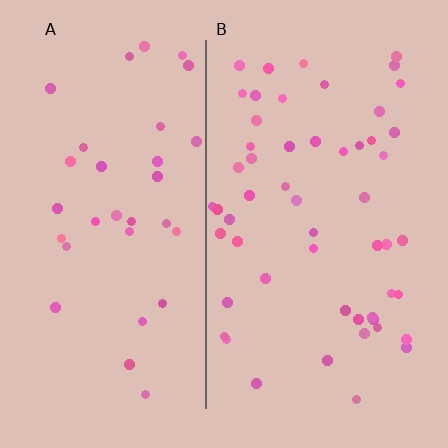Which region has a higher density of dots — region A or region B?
B (the right).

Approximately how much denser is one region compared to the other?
Approximately 1.7× — region B over region A.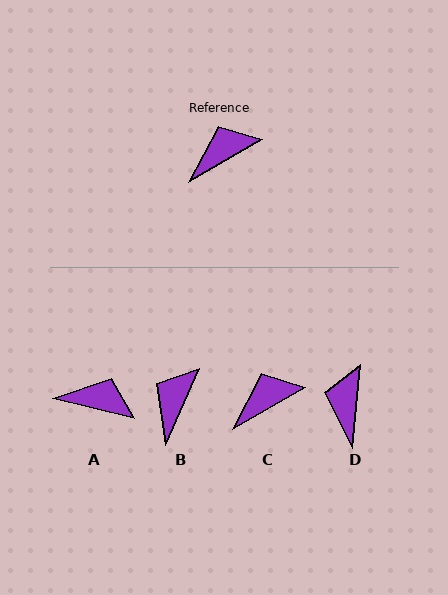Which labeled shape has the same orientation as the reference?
C.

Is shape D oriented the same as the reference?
No, it is off by about 55 degrees.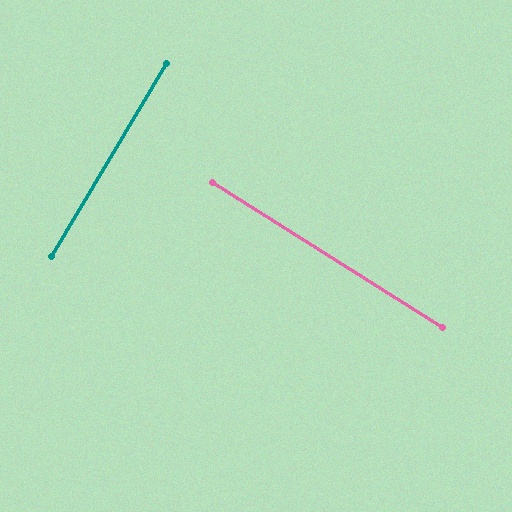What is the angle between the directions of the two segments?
Approximately 88 degrees.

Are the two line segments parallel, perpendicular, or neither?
Perpendicular — they meet at approximately 88°.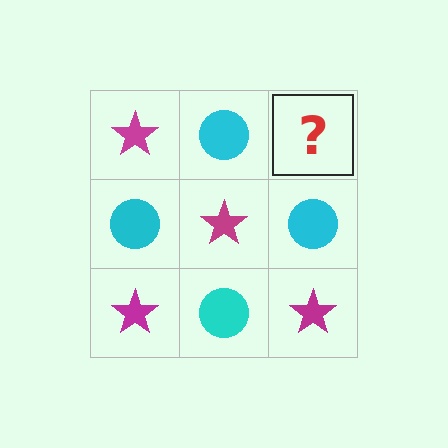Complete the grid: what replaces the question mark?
The question mark should be replaced with a magenta star.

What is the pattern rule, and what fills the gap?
The rule is that it alternates magenta star and cyan circle in a checkerboard pattern. The gap should be filled with a magenta star.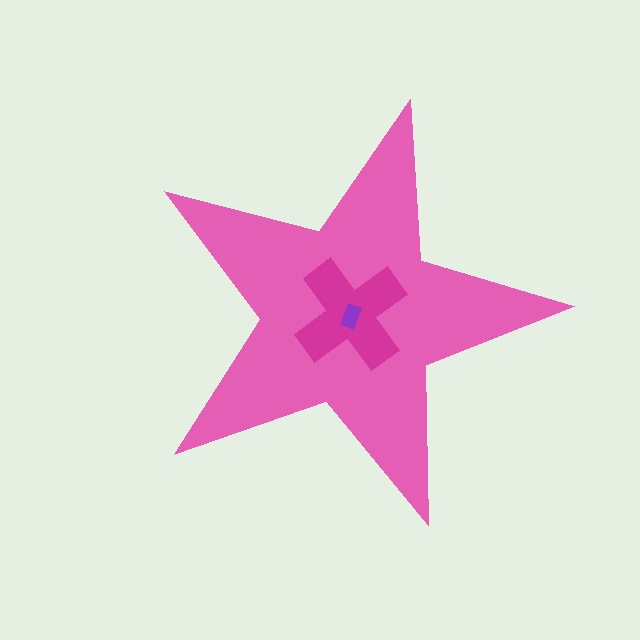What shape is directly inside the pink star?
The magenta cross.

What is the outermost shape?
The pink star.